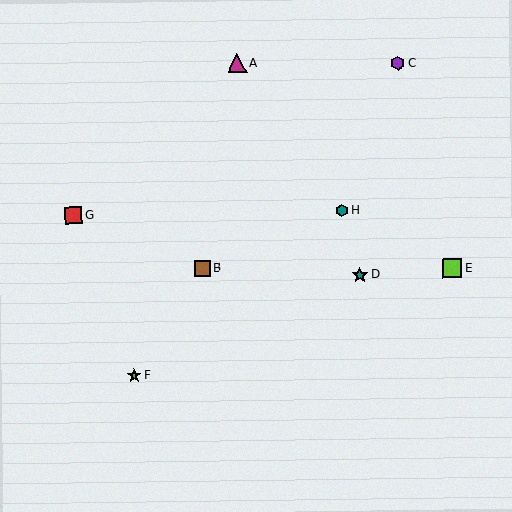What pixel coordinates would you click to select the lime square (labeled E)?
Click at (452, 268) to select the lime square E.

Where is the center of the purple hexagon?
The center of the purple hexagon is at (398, 63).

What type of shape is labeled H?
Shape H is a teal hexagon.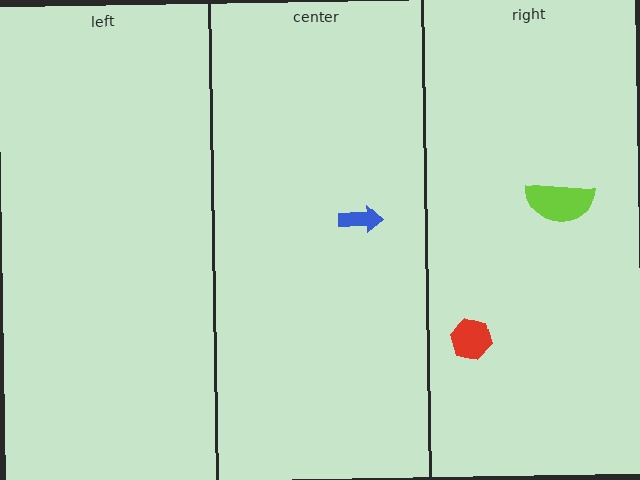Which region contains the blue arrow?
The center region.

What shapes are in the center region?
The blue arrow.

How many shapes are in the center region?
1.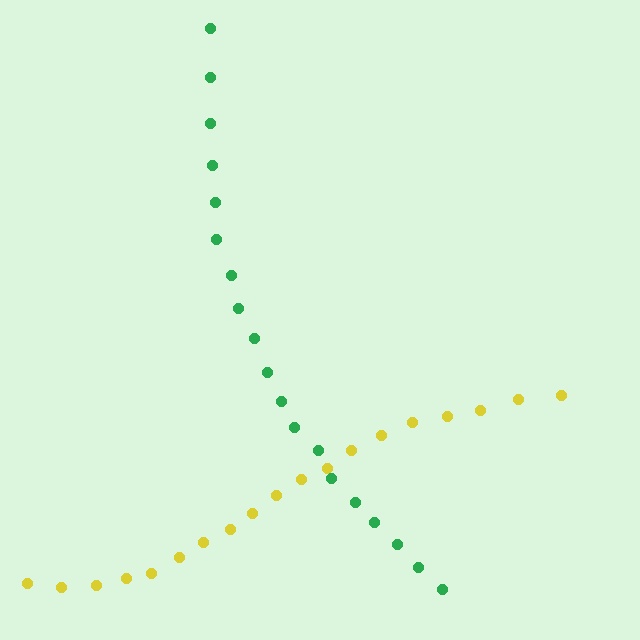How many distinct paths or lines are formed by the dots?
There are 2 distinct paths.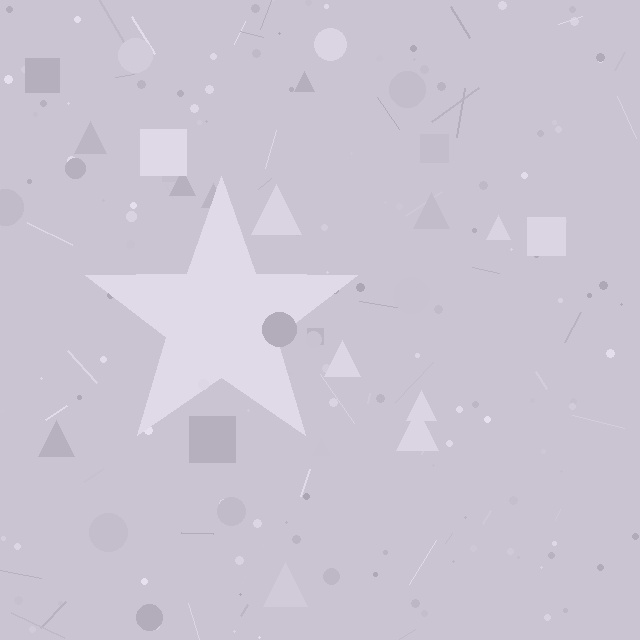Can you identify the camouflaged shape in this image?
The camouflaged shape is a star.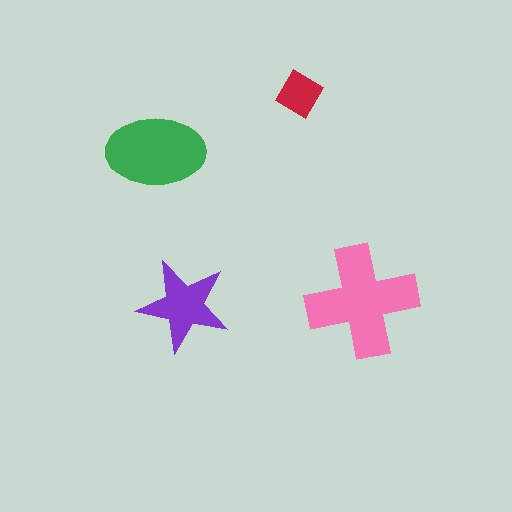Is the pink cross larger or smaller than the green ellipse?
Larger.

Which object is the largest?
The pink cross.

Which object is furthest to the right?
The pink cross is rightmost.